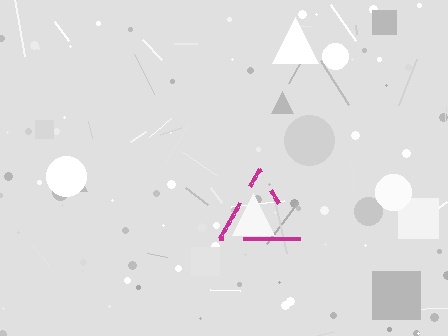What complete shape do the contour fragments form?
The contour fragments form a triangle.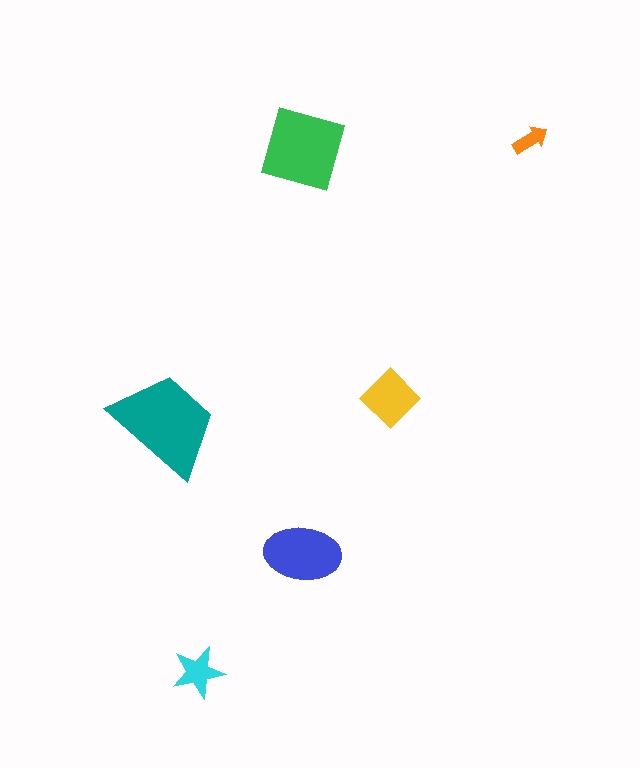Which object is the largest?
The teal trapezoid.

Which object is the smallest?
The orange arrow.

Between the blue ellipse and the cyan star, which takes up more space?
The blue ellipse.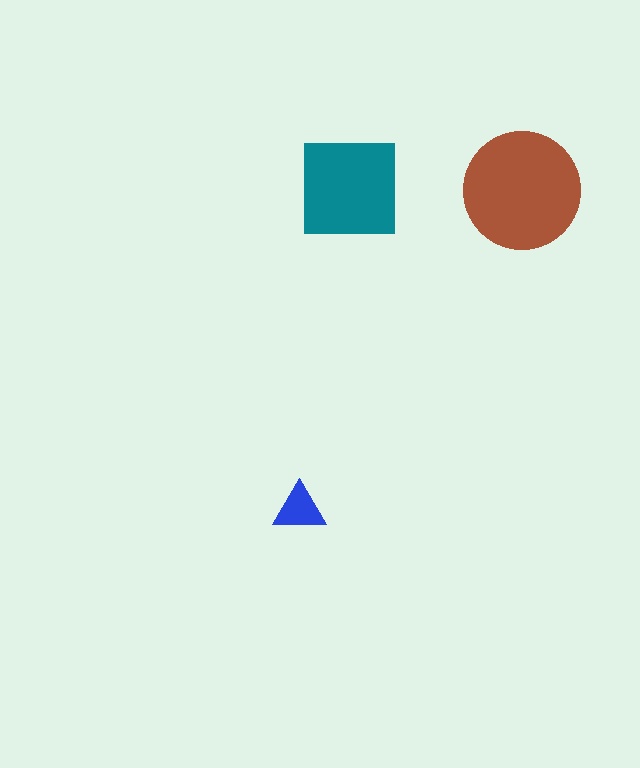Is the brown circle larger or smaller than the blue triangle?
Larger.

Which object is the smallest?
The blue triangle.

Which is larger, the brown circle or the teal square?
The brown circle.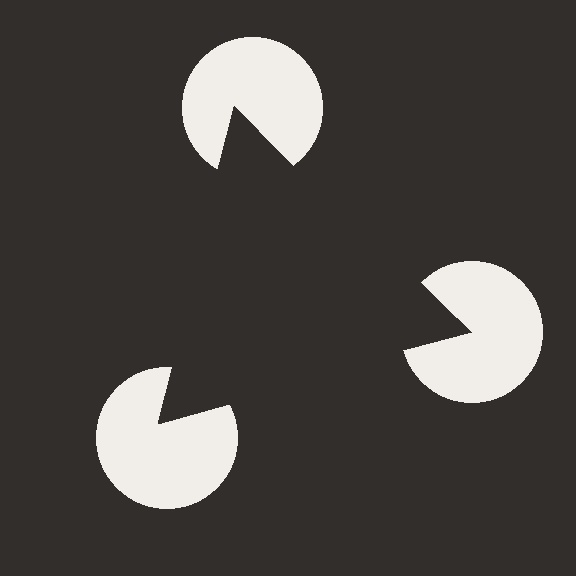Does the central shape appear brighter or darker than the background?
It typically appears slightly darker than the background, even though no actual brightness change is drawn.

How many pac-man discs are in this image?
There are 3 — one at each vertex of the illusory triangle.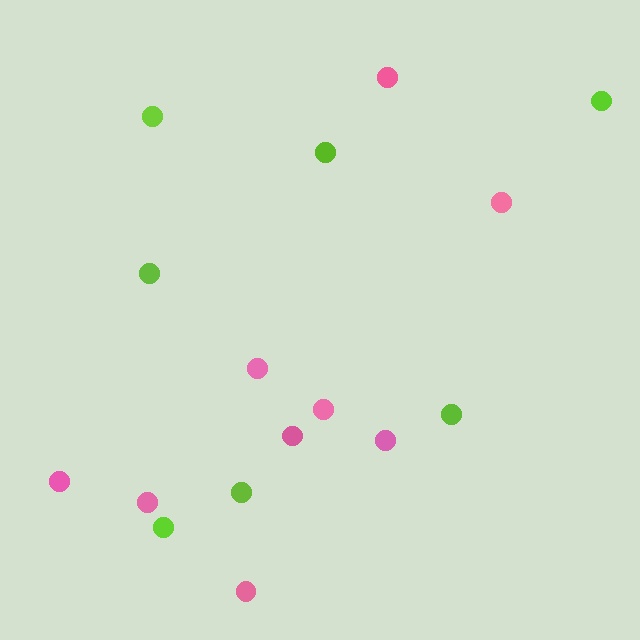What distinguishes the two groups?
There are 2 groups: one group of pink circles (9) and one group of lime circles (7).